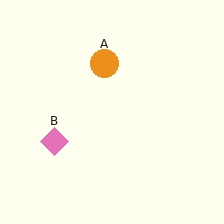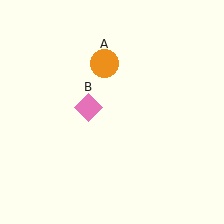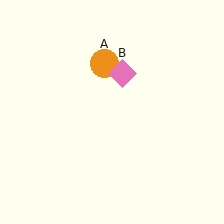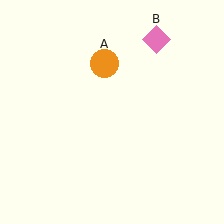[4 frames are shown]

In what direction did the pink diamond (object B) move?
The pink diamond (object B) moved up and to the right.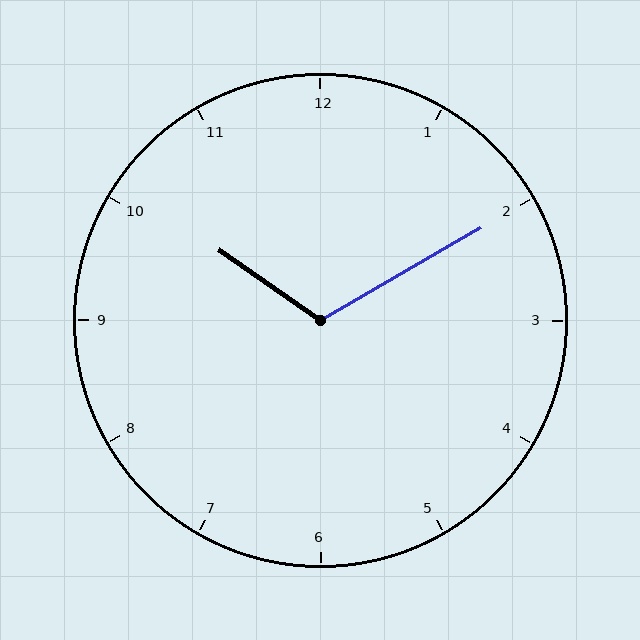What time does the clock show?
10:10.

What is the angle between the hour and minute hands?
Approximately 115 degrees.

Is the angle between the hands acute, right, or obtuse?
It is obtuse.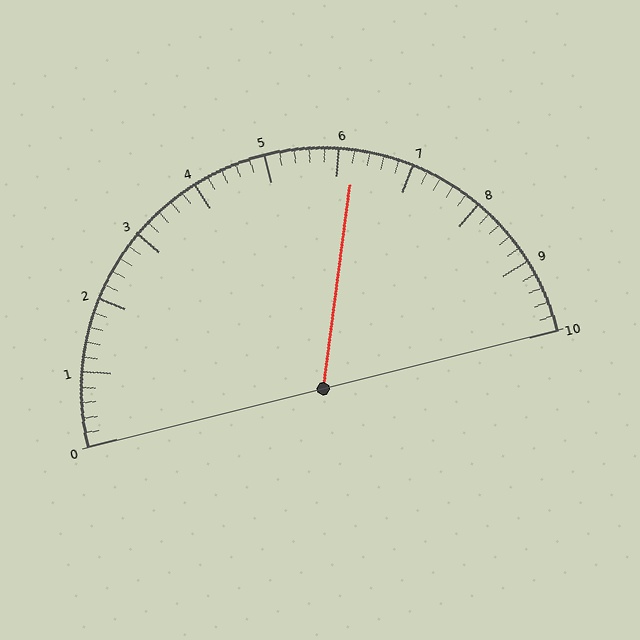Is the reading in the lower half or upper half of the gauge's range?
The reading is in the upper half of the range (0 to 10).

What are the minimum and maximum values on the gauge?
The gauge ranges from 0 to 10.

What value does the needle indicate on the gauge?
The needle indicates approximately 6.2.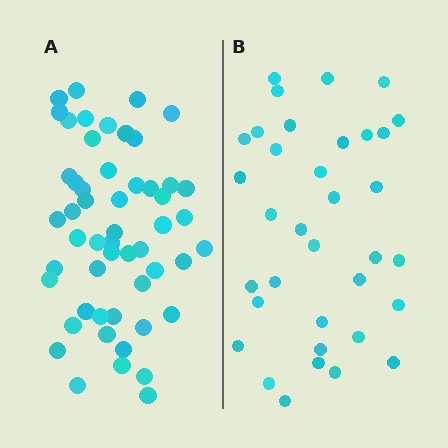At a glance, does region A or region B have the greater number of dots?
Region A (the left region) has more dots.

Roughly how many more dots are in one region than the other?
Region A has approximately 20 more dots than region B.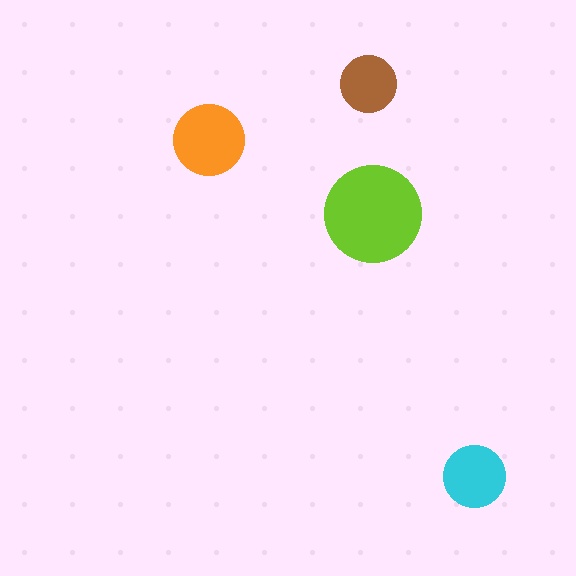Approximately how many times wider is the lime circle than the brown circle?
About 1.5 times wider.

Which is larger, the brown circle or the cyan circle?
The cyan one.